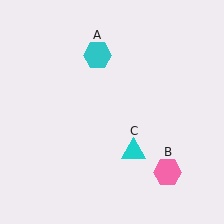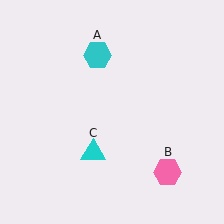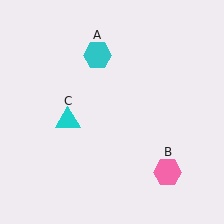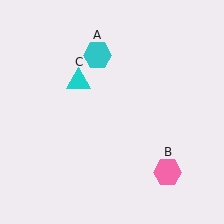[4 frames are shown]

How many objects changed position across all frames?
1 object changed position: cyan triangle (object C).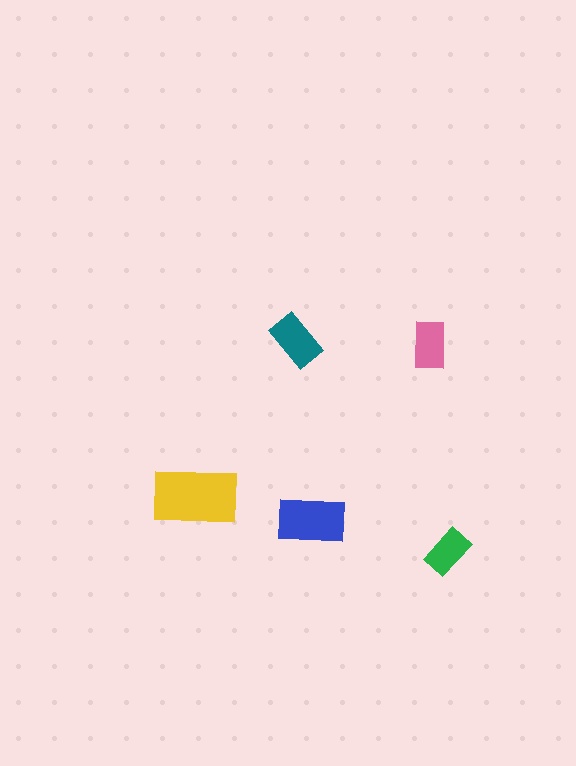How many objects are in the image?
There are 5 objects in the image.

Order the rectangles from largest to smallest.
the yellow one, the blue one, the teal one, the pink one, the green one.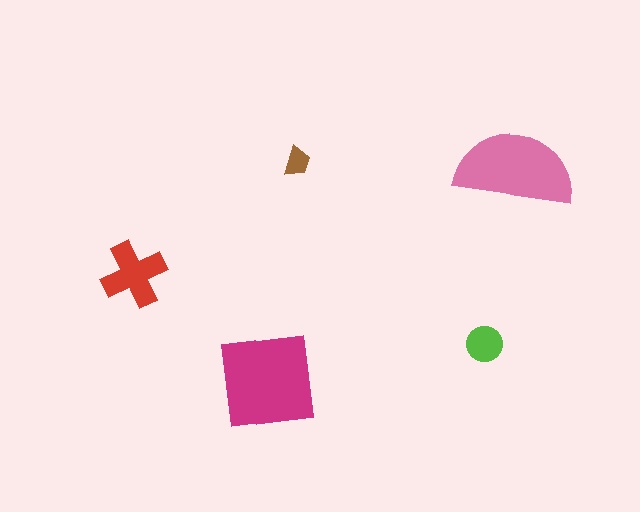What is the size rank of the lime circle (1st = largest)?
4th.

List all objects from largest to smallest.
The magenta square, the pink semicircle, the red cross, the lime circle, the brown trapezoid.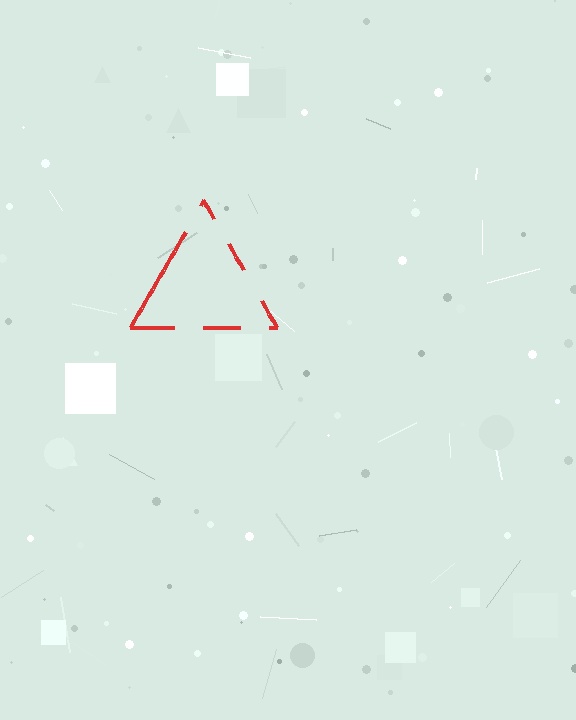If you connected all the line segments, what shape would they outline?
They would outline a triangle.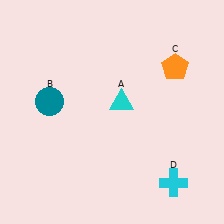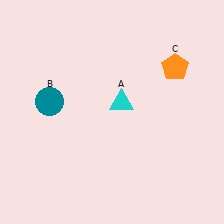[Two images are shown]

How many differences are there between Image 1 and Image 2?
There is 1 difference between the two images.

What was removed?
The cyan cross (D) was removed in Image 2.